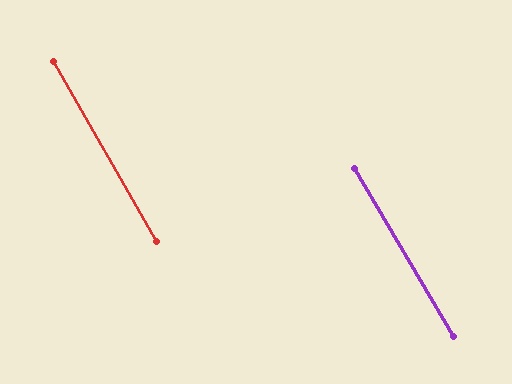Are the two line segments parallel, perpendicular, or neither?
Parallel — their directions differ by only 0.6°.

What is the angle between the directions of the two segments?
Approximately 1 degree.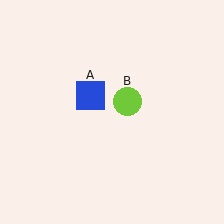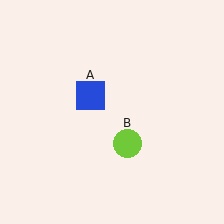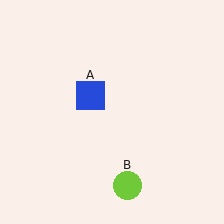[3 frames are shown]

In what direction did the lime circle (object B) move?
The lime circle (object B) moved down.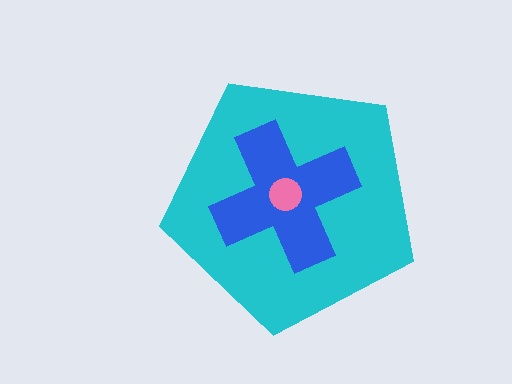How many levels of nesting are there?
3.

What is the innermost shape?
The pink circle.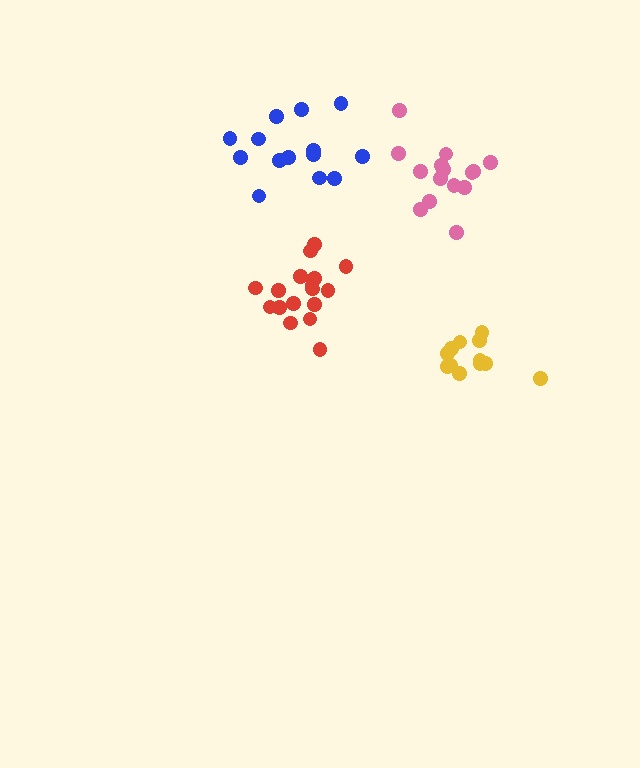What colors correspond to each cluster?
The clusters are colored: blue, red, yellow, pink.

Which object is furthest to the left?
The blue cluster is leftmost.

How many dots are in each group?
Group 1: 14 dots, Group 2: 17 dots, Group 3: 12 dots, Group 4: 15 dots (58 total).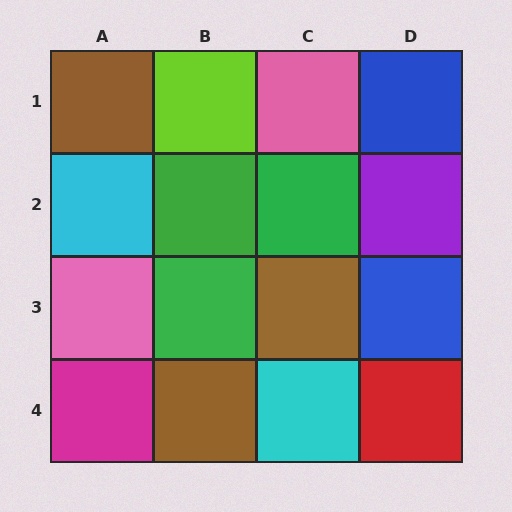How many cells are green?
3 cells are green.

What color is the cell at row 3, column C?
Brown.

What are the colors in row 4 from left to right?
Magenta, brown, cyan, red.